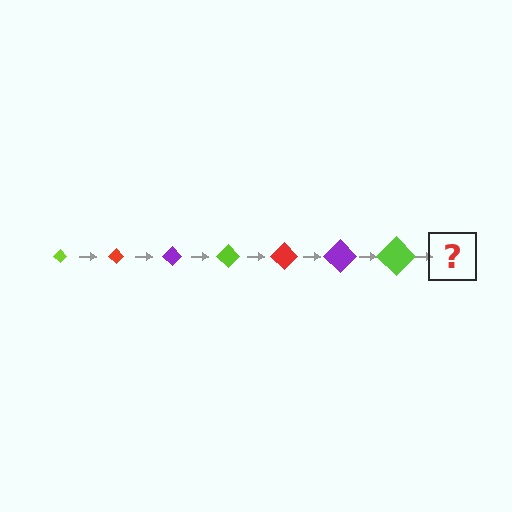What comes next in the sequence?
The next element should be a red diamond, larger than the previous one.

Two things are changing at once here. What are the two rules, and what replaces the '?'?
The two rules are that the diamond grows larger each step and the color cycles through lime, red, and purple. The '?' should be a red diamond, larger than the previous one.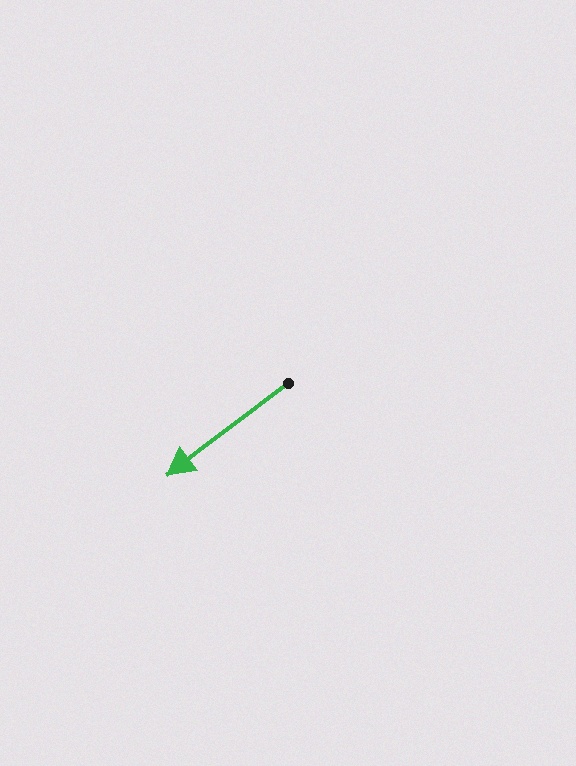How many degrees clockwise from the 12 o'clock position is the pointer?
Approximately 233 degrees.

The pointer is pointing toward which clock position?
Roughly 8 o'clock.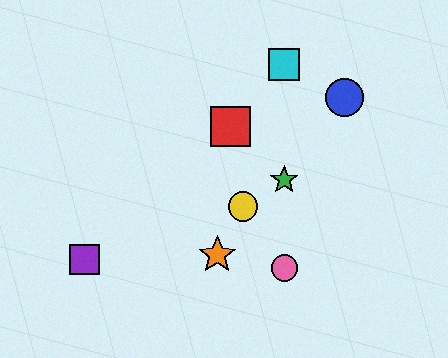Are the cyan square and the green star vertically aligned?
Yes, both are at x≈284.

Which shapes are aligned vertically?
The green star, the cyan square, the pink circle are aligned vertically.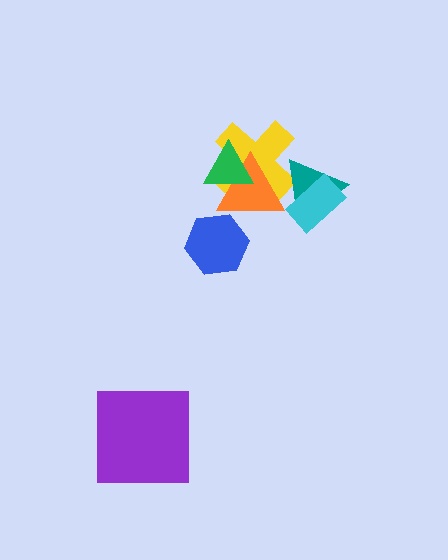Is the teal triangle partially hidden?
Yes, it is partially covered by another shape.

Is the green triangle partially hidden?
No, no other shape covers it.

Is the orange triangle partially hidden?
Yes, it is partially covered by another shape.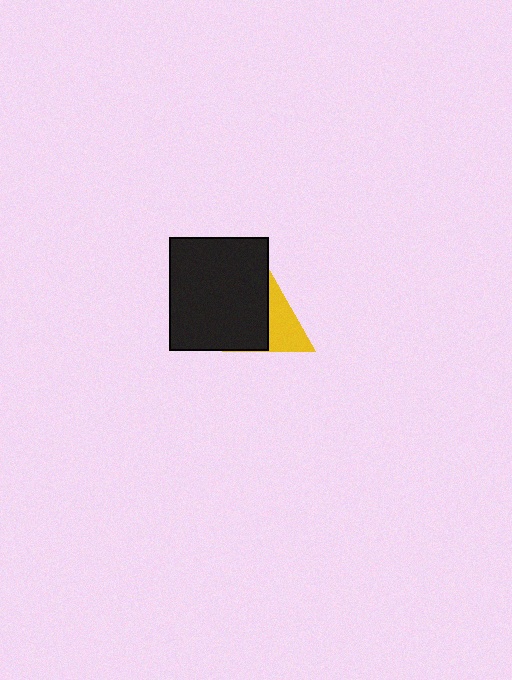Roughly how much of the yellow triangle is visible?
About half of it is visible (roughly 49%).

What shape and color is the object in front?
The object in front is a black rectangle.